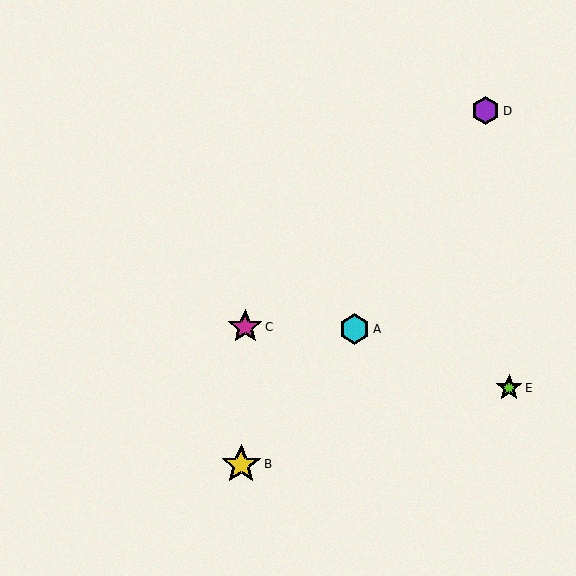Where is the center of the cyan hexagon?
The center of the cyan hexagon is at (355, 329).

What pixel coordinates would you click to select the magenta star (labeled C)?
Click at (245, 327) to select the magenta star C.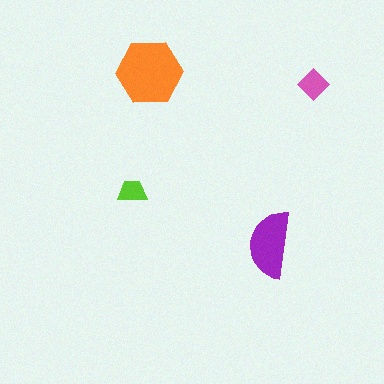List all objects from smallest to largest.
The lime trapezoid, the pink diamond, the purple semicircle, the orange hexagon.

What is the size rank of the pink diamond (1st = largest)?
3rd.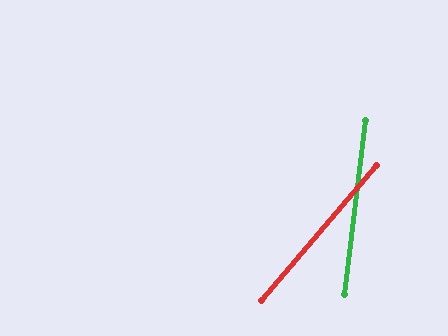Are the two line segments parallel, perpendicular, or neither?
Neither parallel nor perpendicular — they differ by about 33°.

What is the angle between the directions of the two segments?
Approximately 33 degrees.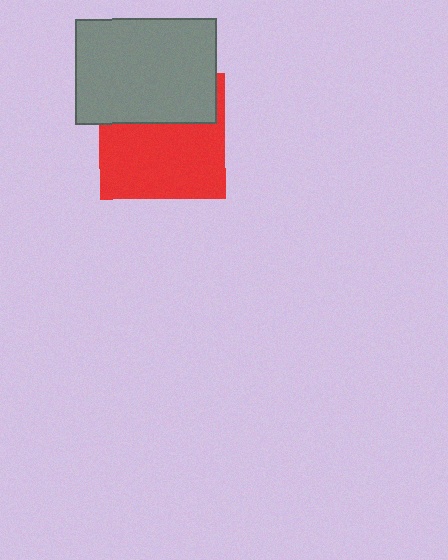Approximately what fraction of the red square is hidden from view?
Roughly 37% of the red square is hidden behind the gray rectangle.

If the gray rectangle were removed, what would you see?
You would see the complete red square.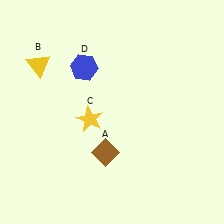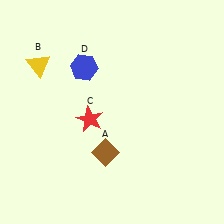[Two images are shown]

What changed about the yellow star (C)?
In Image 1, C is yellow. In Image 2, it changed to red.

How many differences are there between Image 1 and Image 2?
There is 1 difference between the two images.